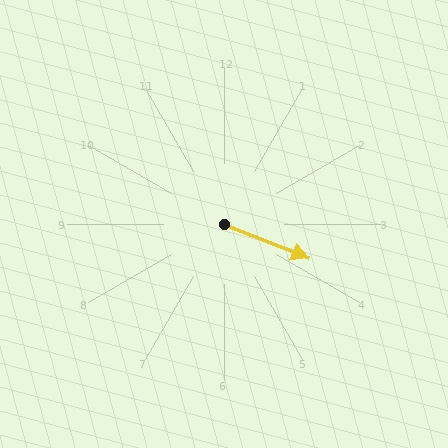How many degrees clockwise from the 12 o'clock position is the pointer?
Approximately 112 degrees.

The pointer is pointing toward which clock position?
Roughly 4 o'clock.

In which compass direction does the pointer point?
East.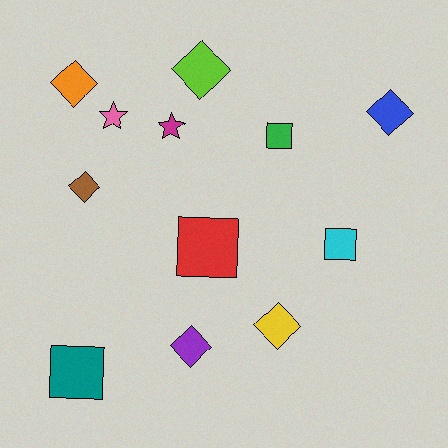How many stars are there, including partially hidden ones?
There are 2 stars.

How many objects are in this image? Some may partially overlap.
There are 12 objects.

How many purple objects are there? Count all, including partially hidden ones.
There is 1 purple object.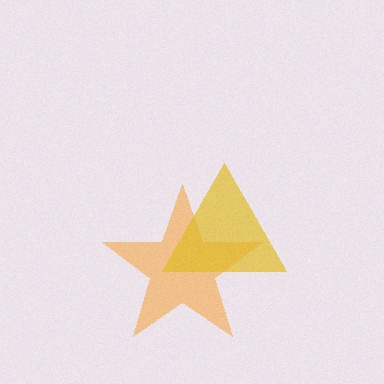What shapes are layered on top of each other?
The layered shapes are: an orange star, a yellow triangle.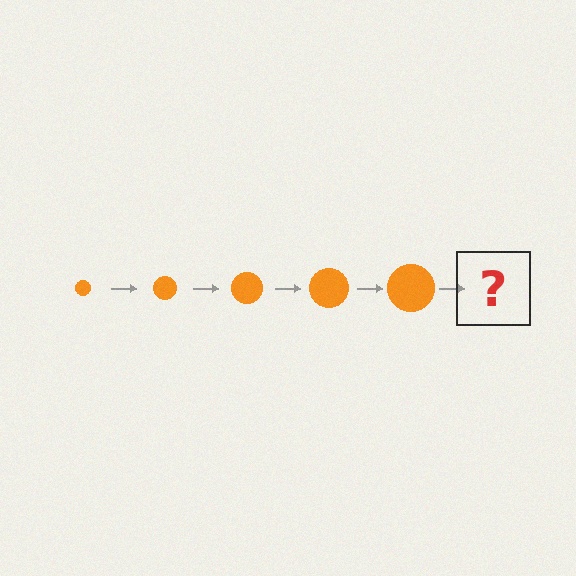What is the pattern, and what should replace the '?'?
The pattern is that the circle gets progressively larger each step. The '?' should be an orange circle, larger than the previous one.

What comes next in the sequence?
The next element should be an orange circle, larger than the previous one.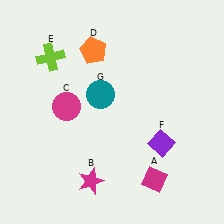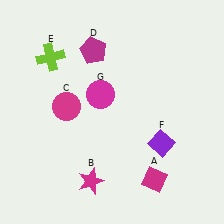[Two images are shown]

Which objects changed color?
D changed from orange to magenta. G changed from teal to magenta.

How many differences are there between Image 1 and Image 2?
There are 2 differences between the two images.